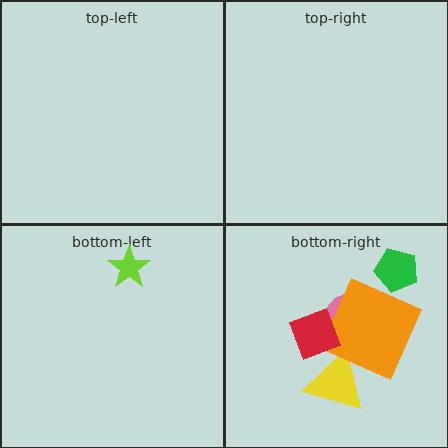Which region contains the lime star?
The bottom-left region.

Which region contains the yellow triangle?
The bottom-right region.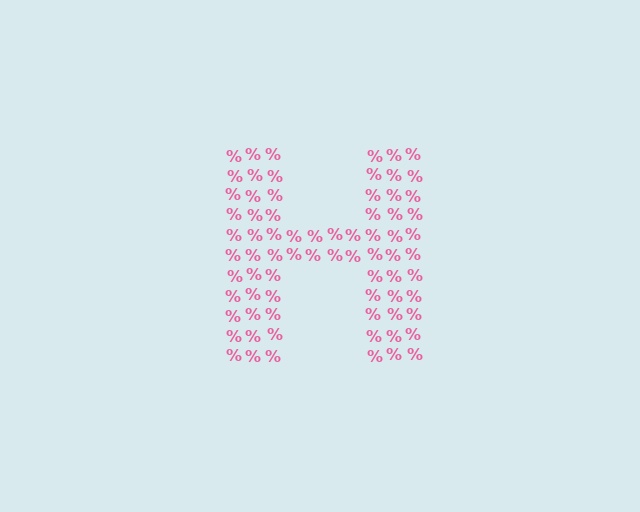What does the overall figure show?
The overall figure shows the letter H.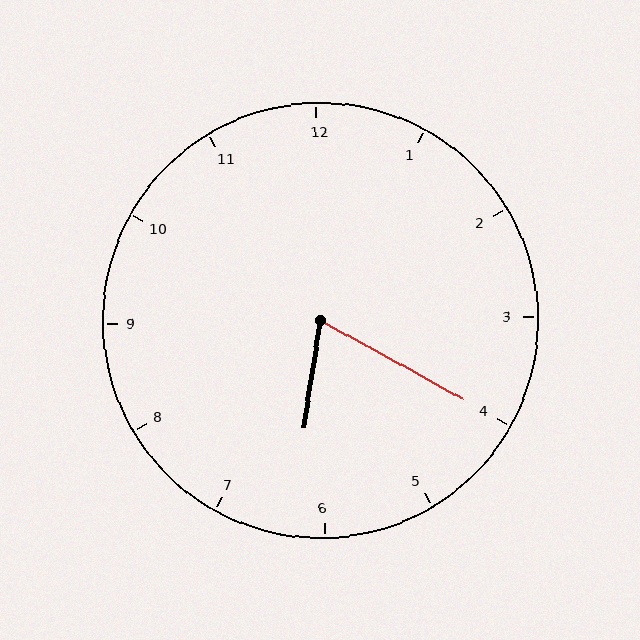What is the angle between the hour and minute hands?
Approximately 70 degrees.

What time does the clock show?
6:20.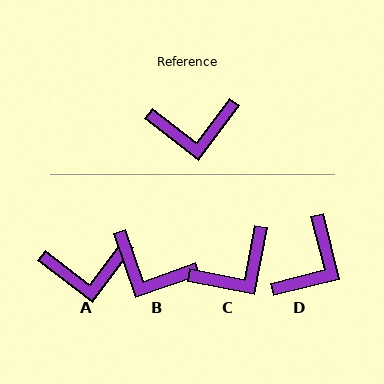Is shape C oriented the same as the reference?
No, it is off by about 26 degrees.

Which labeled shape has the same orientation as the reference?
A.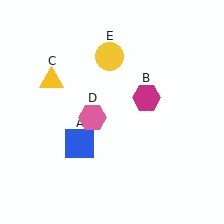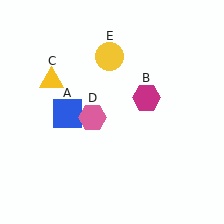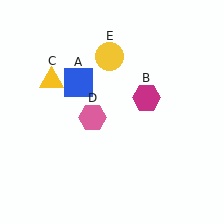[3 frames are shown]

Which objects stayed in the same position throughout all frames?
Magenta hexagon (object B) and yellow triangle (object C) and pink hexagon (object D) and yellow circle (object E) remained stationary.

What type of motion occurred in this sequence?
The blue square (object A) rotated clockwise around the center of the scene.